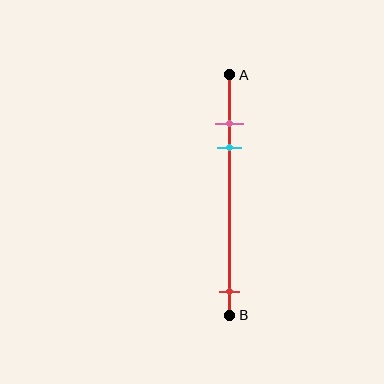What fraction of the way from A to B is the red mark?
The red mark is approximately 90% (0.9) of the way from A to B.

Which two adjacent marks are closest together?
The pink and cyan marks are the closest adjacent pair.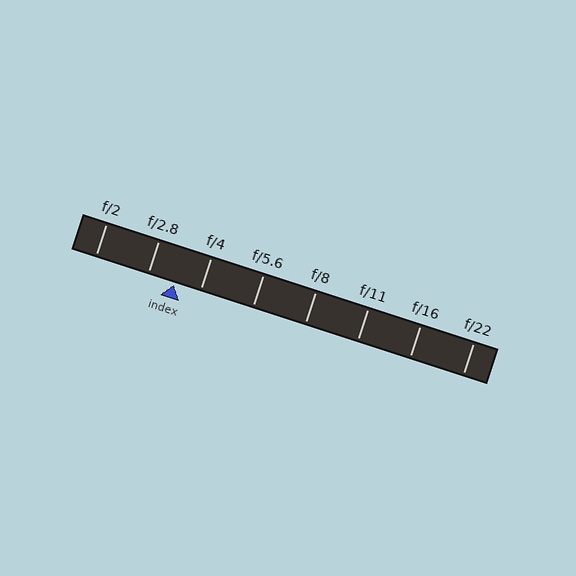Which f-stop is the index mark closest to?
The index mark is closest to f/4.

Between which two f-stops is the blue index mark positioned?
The index mark is between f/2.8 and f/4.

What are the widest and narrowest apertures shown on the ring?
The widest aperture shown is f/2 and the narrowest is f/22.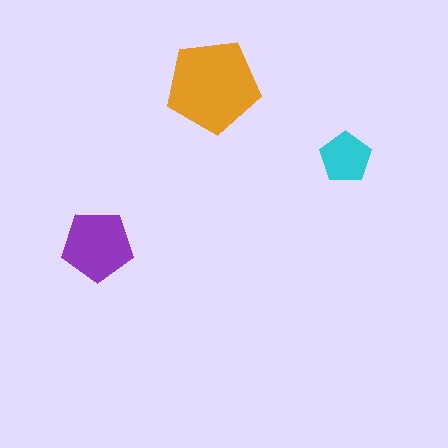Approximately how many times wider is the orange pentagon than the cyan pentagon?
About 2 times wider.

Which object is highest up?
The orange pentagon is topmost.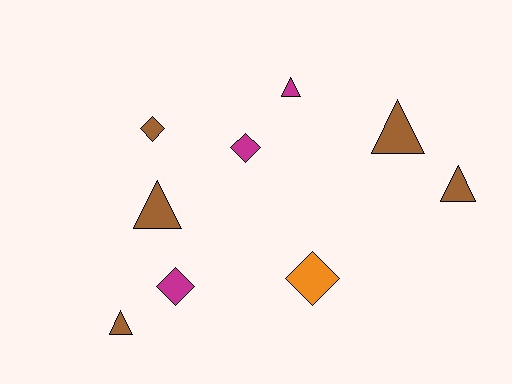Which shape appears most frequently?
Triangle, with 5 objects.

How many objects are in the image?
There are 9 objects.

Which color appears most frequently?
Brown, with 5 objects.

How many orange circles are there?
There are no orange circles.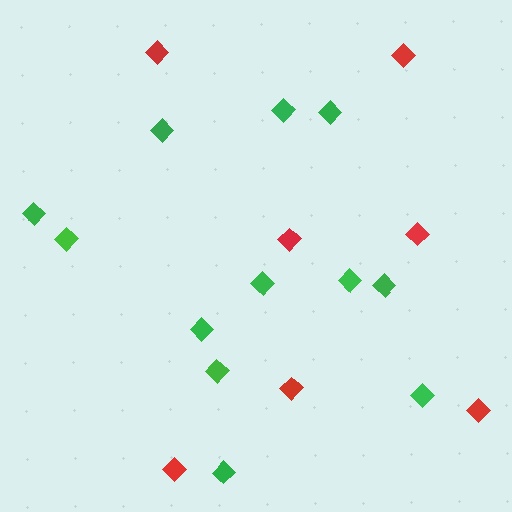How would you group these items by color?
There are 2 groups: one group of red diamonds (7) and one group of green diamonds (12).